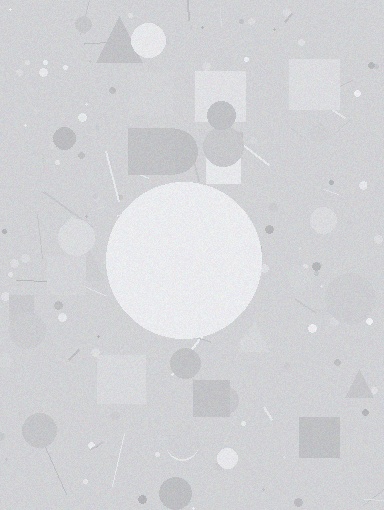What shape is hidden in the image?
A circle is hidden in the image.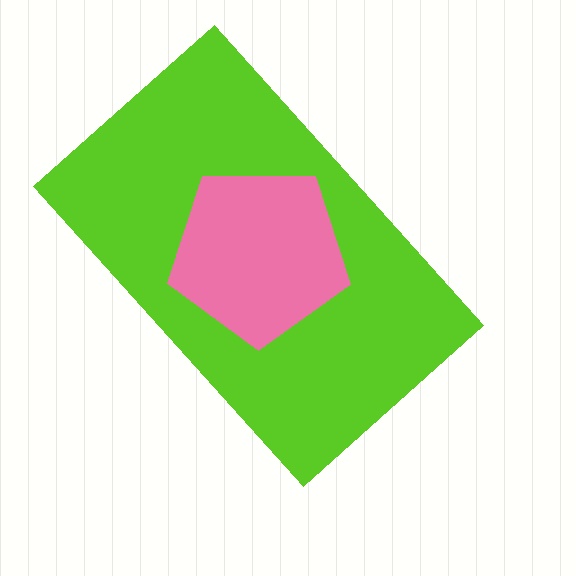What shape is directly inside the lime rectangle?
The pink pentagon.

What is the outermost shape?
The lime rectangle.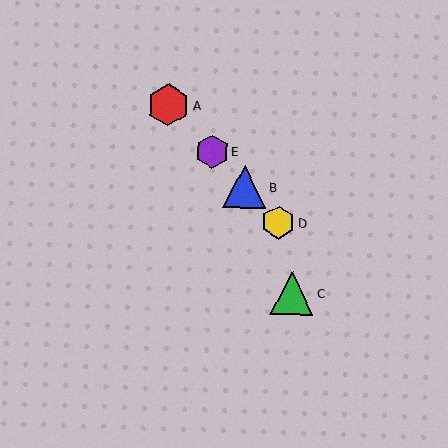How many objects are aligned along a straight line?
4 objects (A, B, D, E) are aligned along a straight line.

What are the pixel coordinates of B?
Object B is at (245, 187).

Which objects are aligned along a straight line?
Objects A, B, D, E are aligned along a straight line.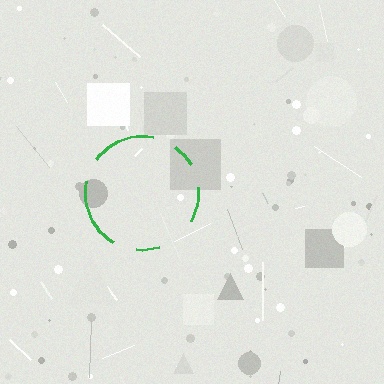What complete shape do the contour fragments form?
The contour fragments form a circle.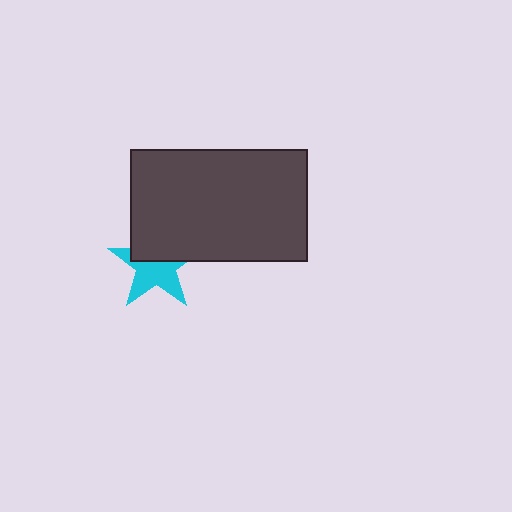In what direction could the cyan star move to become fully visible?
The cyan star could move down. That would shift it out from behind the dark gray rectangle entirely.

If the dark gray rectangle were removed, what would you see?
You would see the complete cyan star.